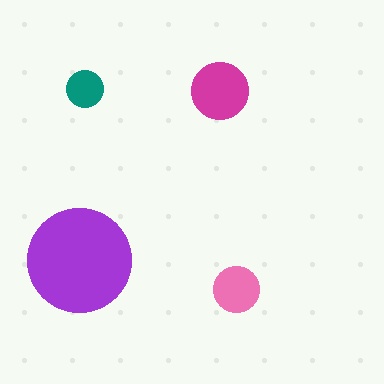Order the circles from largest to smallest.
the purple one, the magenta one, the pink one, the teal one.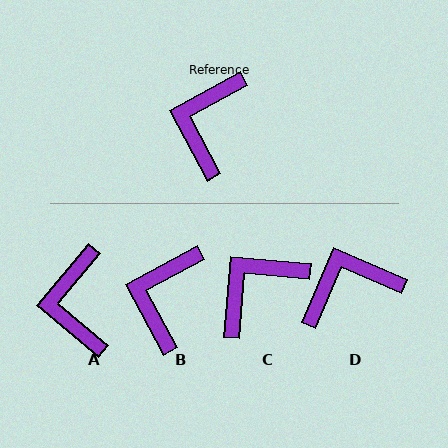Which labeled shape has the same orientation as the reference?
B.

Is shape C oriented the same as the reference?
No, it is off by about 33 degrees.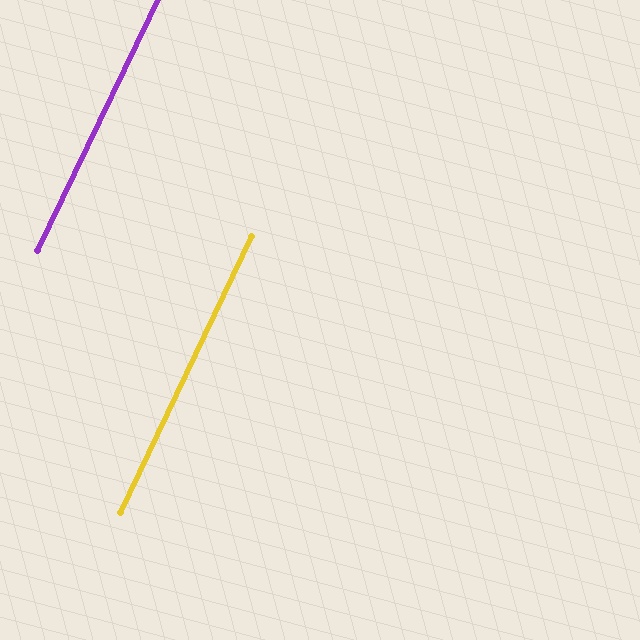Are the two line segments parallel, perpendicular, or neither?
Parallel — their directions differ by only 0.3°.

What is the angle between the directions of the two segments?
Approximately 0 degrees.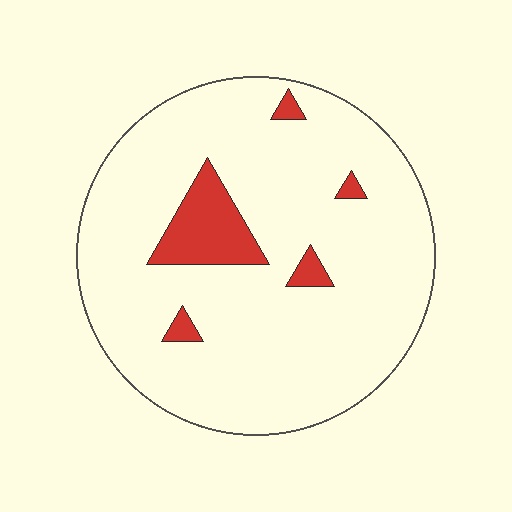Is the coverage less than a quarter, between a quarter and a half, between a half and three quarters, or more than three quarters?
Less than a quarter.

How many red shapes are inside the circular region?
5.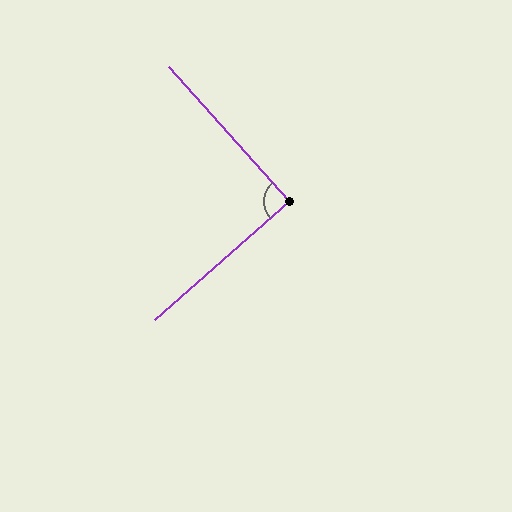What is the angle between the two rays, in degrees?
Approximately 90 degrees.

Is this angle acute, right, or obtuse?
It is approximately a right angle.